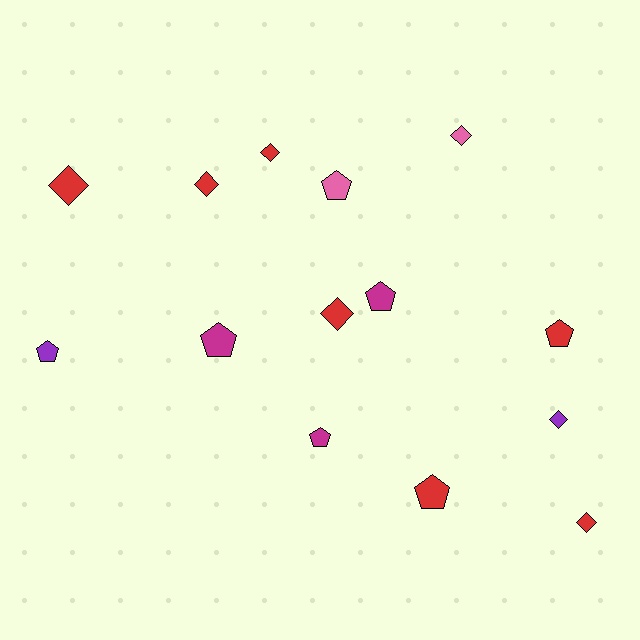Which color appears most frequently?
Red, with 7 objects.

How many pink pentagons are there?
There is 1 pink pentagon.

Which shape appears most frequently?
Pentagon, with 7 objects.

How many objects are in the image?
There are 14 objects.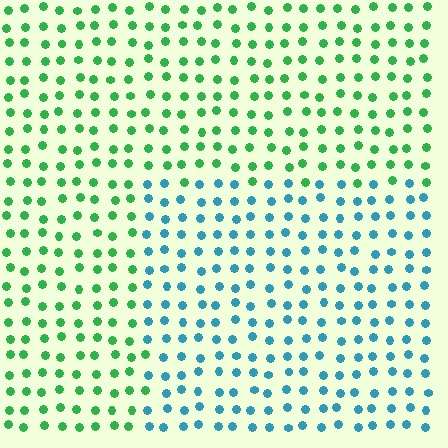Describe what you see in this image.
The image is filled with small green elements in a uniform arrangement. A rectangle-shaped region is visible where the elements are tinted to a slightly different hue, forming a subtle color boundary.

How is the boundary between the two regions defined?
The boundary is defined purely by a slight shift in hue (about 60 degrees). Spacing, size, and orientation are identical on both sides.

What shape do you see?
I see a rectangle.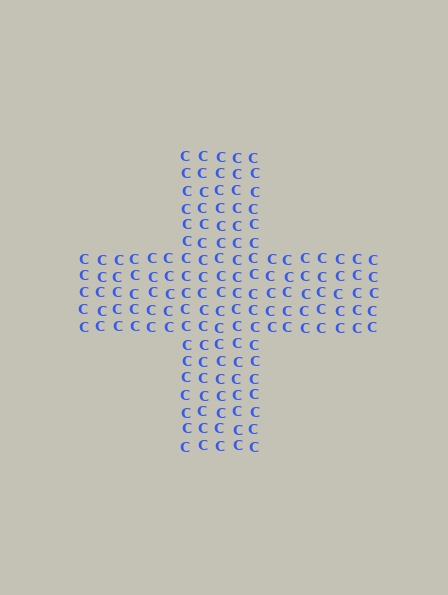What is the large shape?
The large shape is a cross.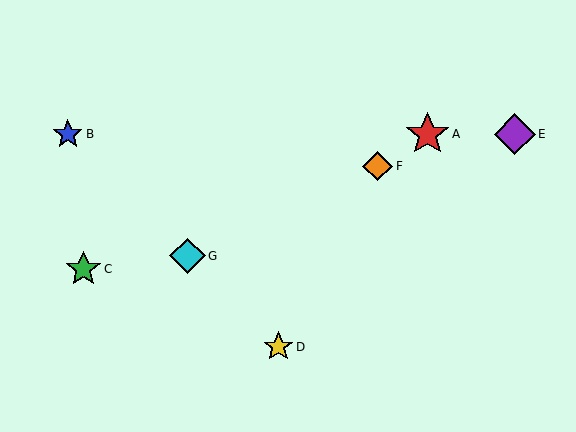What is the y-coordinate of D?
Object D is at y≈347.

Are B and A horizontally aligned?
Yes, both are at y≈134.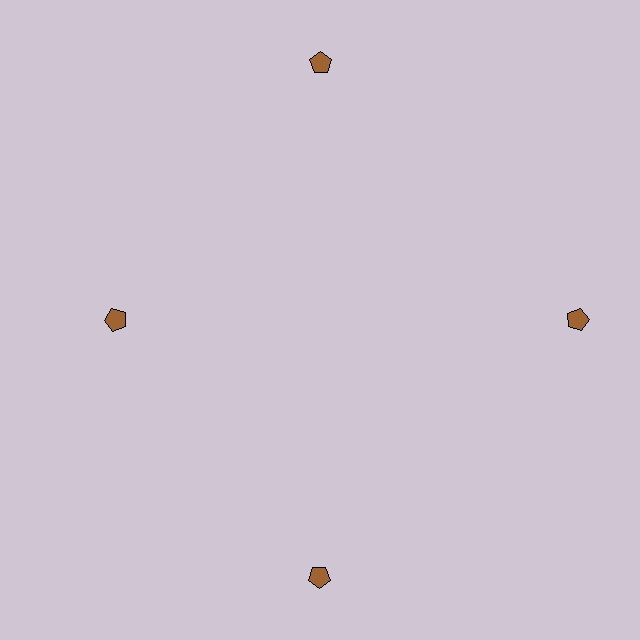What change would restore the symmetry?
The symmetry would be restored by moving it outward, back onto the ring so that all 4 pentagons sit at equal angles and equal distance from the center.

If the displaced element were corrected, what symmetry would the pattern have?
It would have 4-fold rotational symmetry — the pattern would map onto itself every 90 degrees.